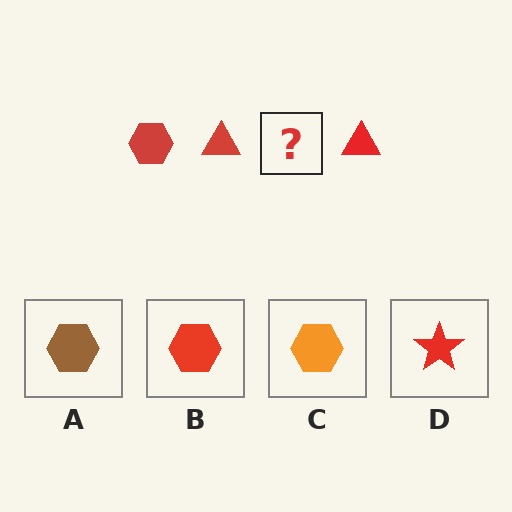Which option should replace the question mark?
Option B.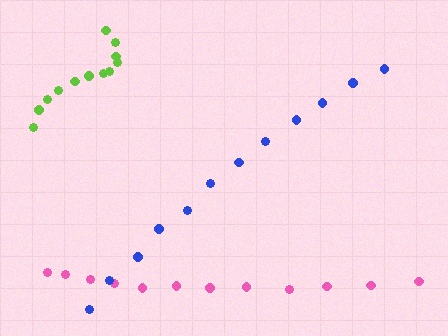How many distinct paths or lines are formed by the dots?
There are 3 distinct paths.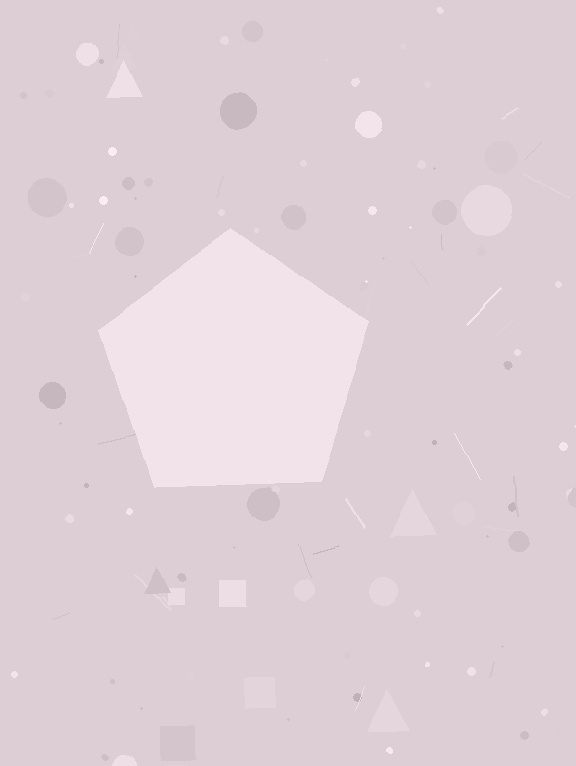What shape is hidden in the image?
A pentagon is hidden in the image.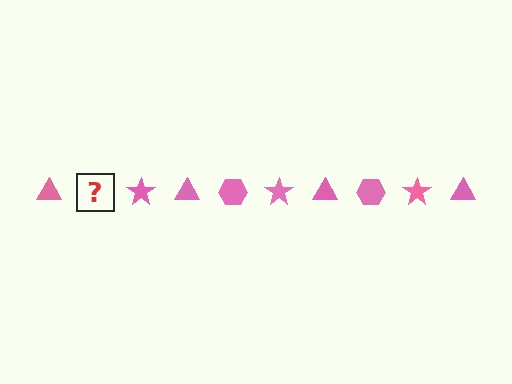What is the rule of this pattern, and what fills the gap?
The rule is that the pattern cycles through triangle, hexagon, star shapes in pink. The gap should be filled with a pink hexagon.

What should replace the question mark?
The question mark should be replaced with a pink hexagon.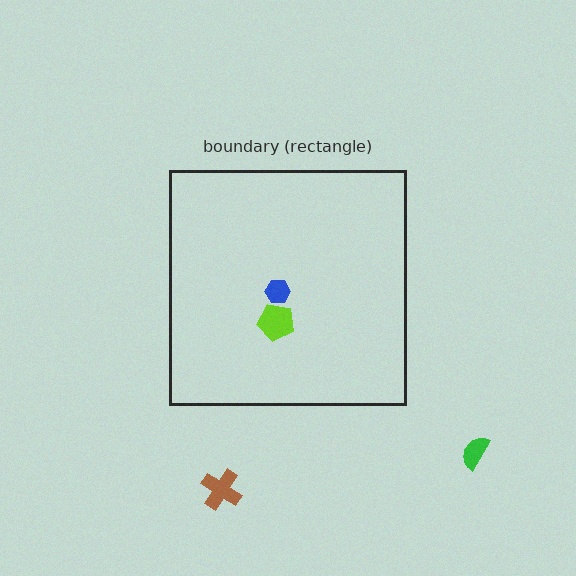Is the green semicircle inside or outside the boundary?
Outside.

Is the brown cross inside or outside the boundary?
Outside.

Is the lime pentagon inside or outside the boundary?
Inside.